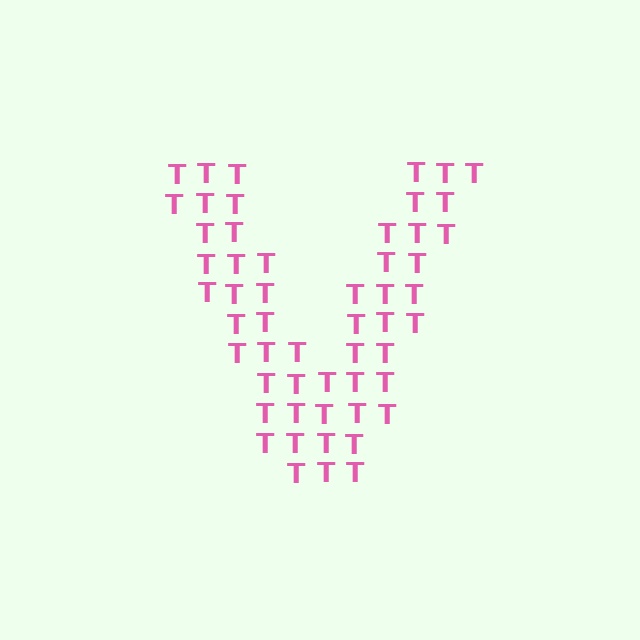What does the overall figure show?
The overall figure shows the letter V.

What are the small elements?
The small elements are letter T's.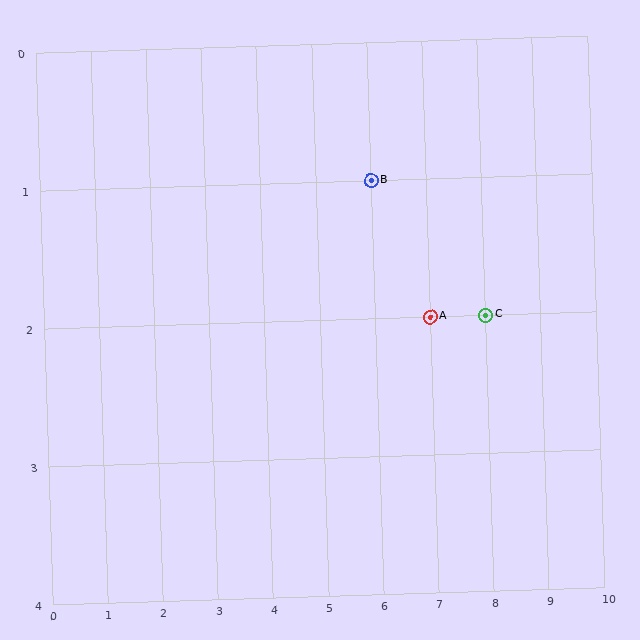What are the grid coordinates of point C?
Point C is at grid coordinates (8, 2).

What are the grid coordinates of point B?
Point B is at grid coordinates (6, 1).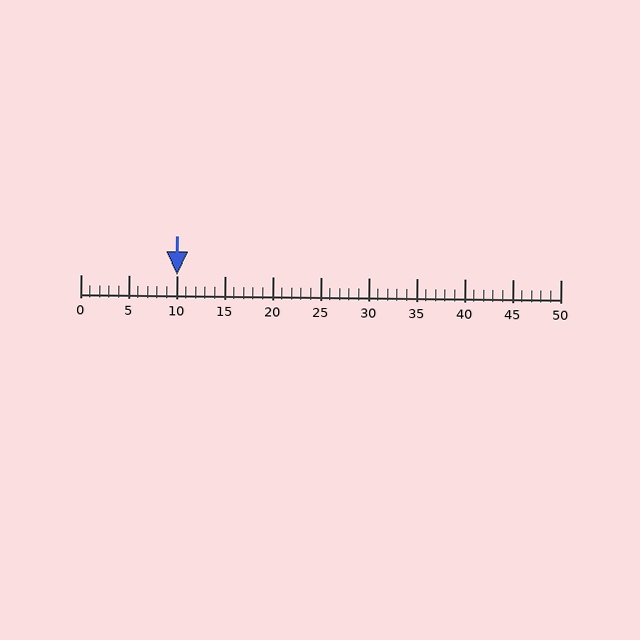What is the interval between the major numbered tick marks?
The major tick marks are spaced 5 units apart.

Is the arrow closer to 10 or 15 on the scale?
The arrow is closer to 10.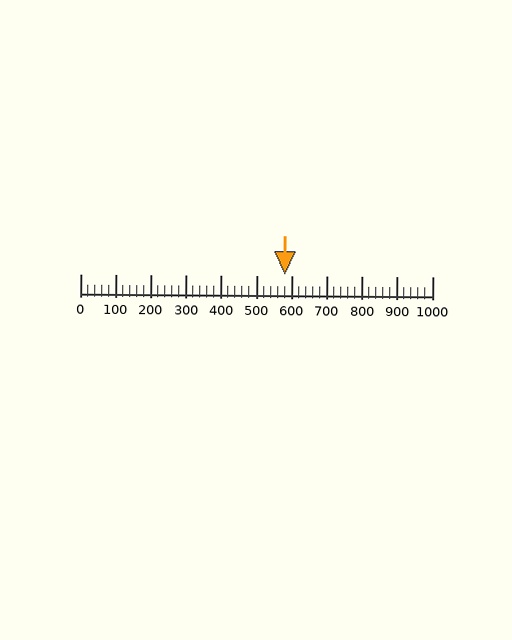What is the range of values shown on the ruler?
The ruler shows values from 0 to 1000.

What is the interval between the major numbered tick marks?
The major tick marks are spaced 100 units apart.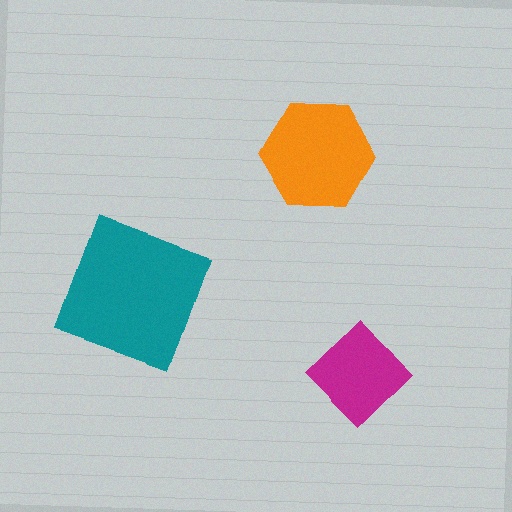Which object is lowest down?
The magenta diamond is bottommost.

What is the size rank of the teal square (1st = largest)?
1st.